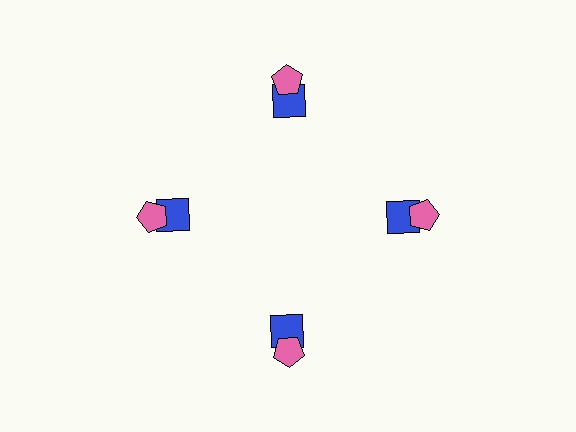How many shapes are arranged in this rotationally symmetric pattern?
There are 8 shapes, arranged in 4 groups of 2.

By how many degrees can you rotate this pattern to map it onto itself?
The pattern maps onto itself every 90 degrees of rotation.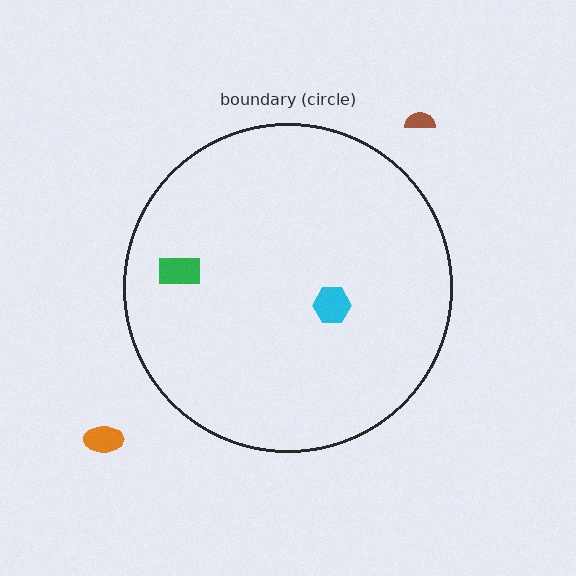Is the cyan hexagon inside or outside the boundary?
Inside.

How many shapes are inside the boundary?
2 inside, 2 outside.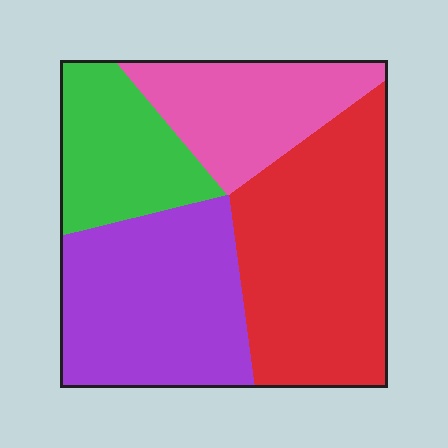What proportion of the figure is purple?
Purple takes up about one third (1/3) of the figure.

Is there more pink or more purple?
Purple.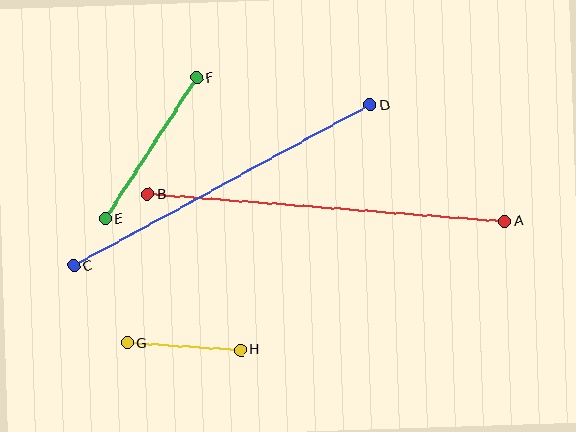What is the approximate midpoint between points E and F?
The midpoint is at approximately (151, 148) pixels.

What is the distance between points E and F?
The distance is approximately 168 pixels.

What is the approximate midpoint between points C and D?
The midpoint is at approximately (222, 185) pixels.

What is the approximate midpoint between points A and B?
The midpoint is at approximately (327, 208) pixels.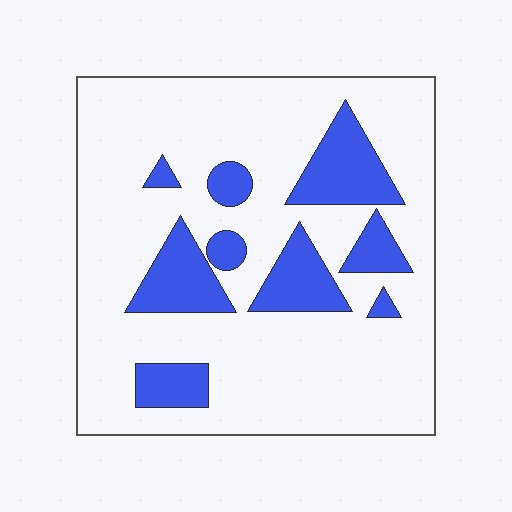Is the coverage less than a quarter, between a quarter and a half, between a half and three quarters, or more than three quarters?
Less than a quarter.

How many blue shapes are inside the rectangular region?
9.